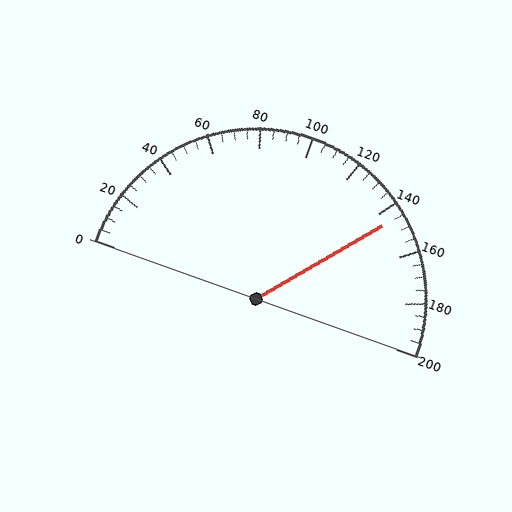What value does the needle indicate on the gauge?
The needle indicates approximately 145.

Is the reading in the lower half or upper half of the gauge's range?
The reading is in the upper half of the range (0 to 200).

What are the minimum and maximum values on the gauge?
The gauge ranges from 0 to 200.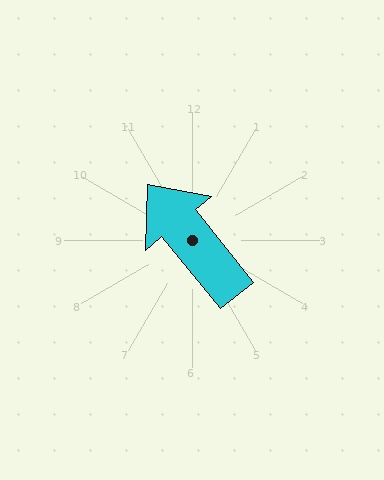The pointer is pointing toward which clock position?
Roughly 11 o'clock.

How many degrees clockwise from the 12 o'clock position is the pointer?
Approximately 321 degrees.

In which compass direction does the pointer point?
Northwest.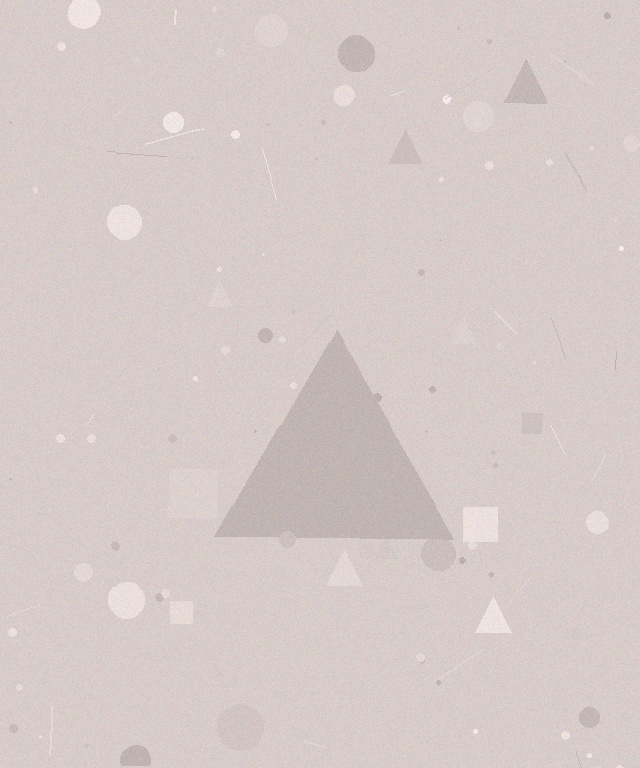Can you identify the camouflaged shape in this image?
The camouflaged shape is a triangle.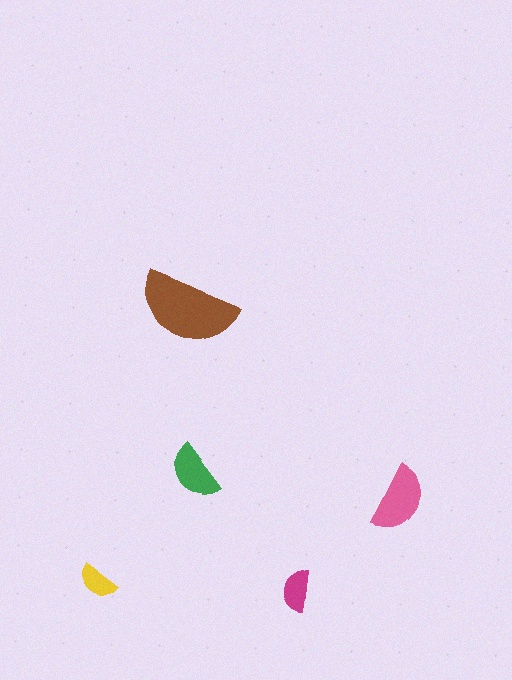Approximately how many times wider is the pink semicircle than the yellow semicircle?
About 1.5 times wider.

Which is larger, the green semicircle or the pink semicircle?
The pink one.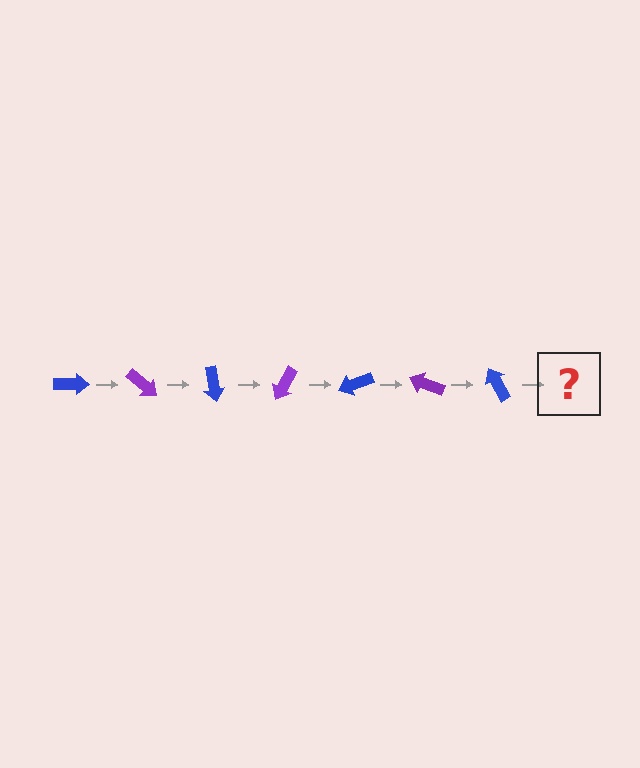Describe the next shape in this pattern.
It should be a purple arrow, rotated 280 degrees from the start.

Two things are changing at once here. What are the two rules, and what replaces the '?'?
The two rules are that it rotates 40 degrees each step and the color cycles through blue and purple. The '?' should be a purple arrow, rotated 280 degrees from the start.